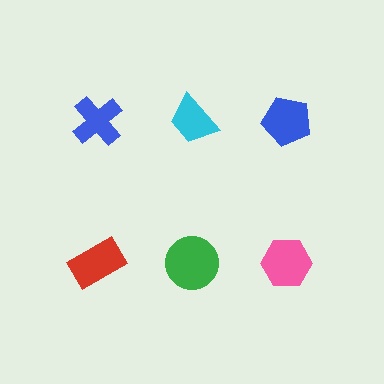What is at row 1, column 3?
A blue pentagon.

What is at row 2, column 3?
A pink hexagon.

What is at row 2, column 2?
A green circle.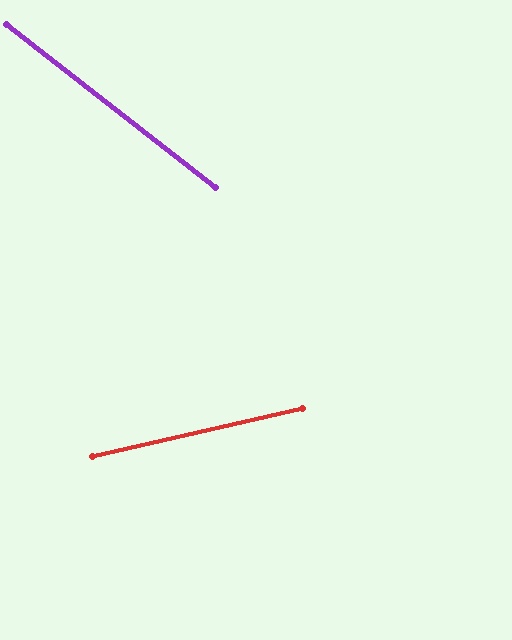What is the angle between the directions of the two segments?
Approximately 51 degrees.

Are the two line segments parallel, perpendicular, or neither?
Neither parallel nor perpendicular — they differ by about 51°.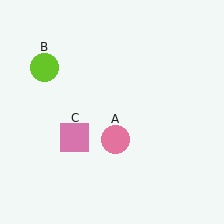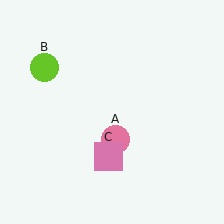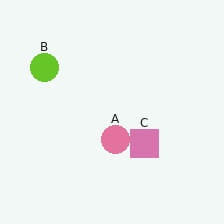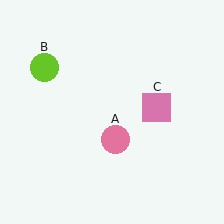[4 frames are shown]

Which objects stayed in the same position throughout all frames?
Pink circle (object A) and lime circle (object B) remained stationary.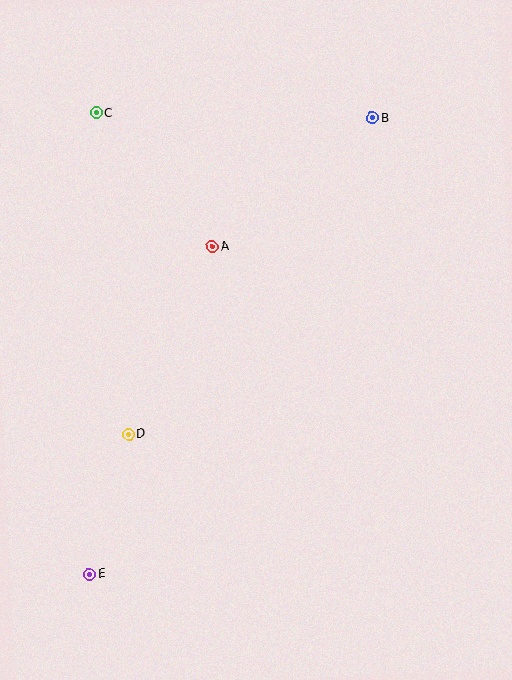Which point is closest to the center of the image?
Point A at (213, 247) is closest to the center.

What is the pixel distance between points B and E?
The distance between B and E is 537 pixels.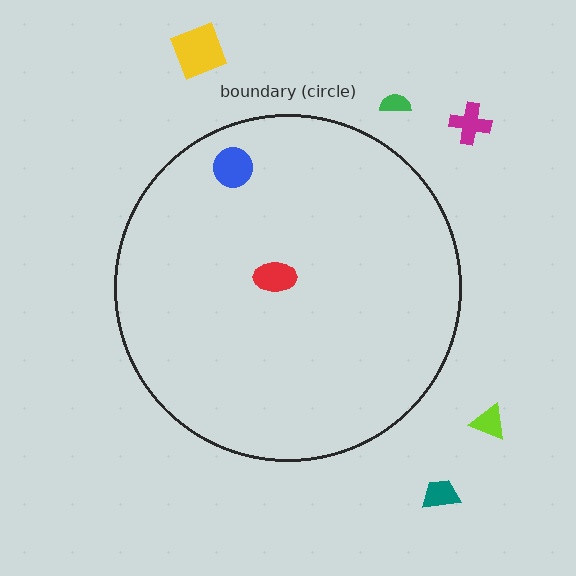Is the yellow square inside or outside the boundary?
Outside.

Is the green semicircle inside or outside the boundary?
Outside.